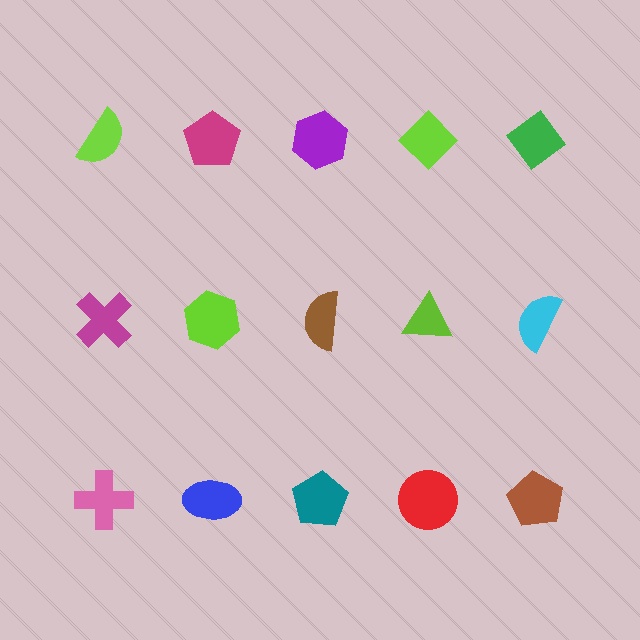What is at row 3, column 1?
A pink cross.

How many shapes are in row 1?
5 shapes.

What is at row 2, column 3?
A brown semicircle.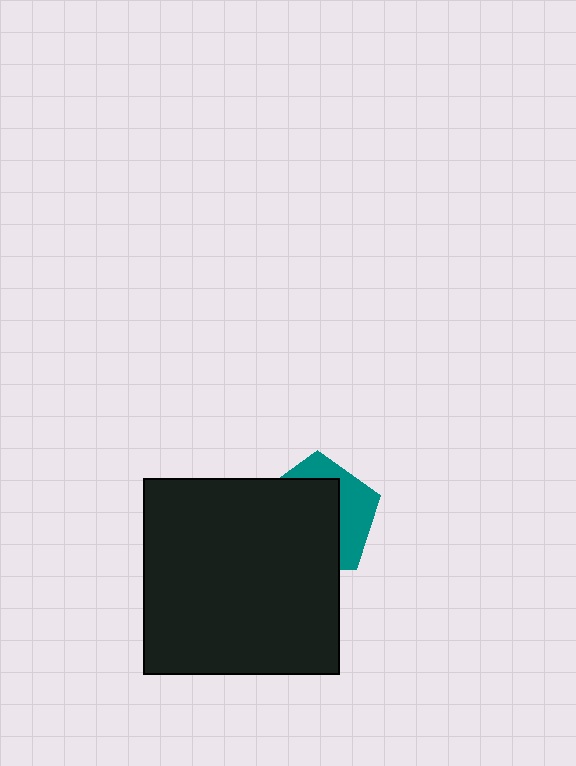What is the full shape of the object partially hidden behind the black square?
The partially hidden object is a teal pentagon.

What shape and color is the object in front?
The object in front is a black square.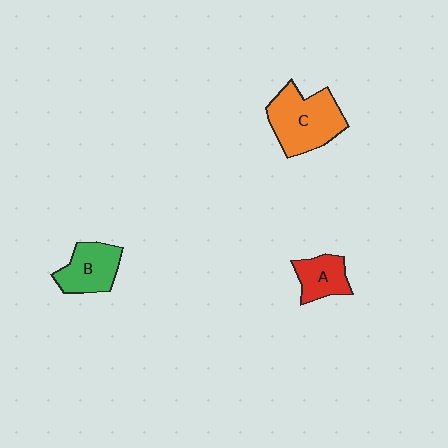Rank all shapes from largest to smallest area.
From largest to smallest: C (orange), B (green), A (red).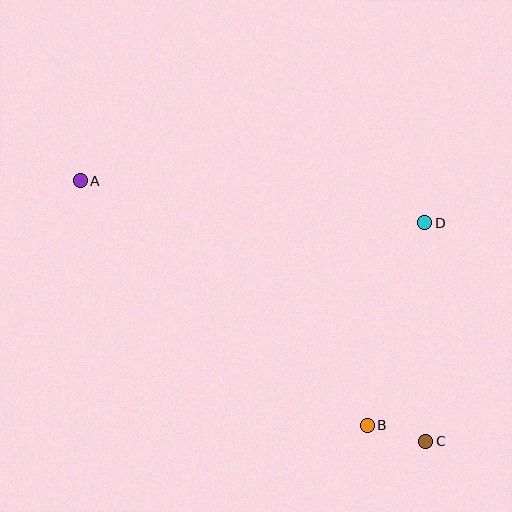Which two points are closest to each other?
Points B and C are closest to each other.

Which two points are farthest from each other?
Points A and C are farthest from each other.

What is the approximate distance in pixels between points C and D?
The distance between C and D is approximately 219 pixels.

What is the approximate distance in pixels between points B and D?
The distance between B and D is approximately 210 pixels.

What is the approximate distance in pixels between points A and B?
The distance between A and B is approximately 377 pixels.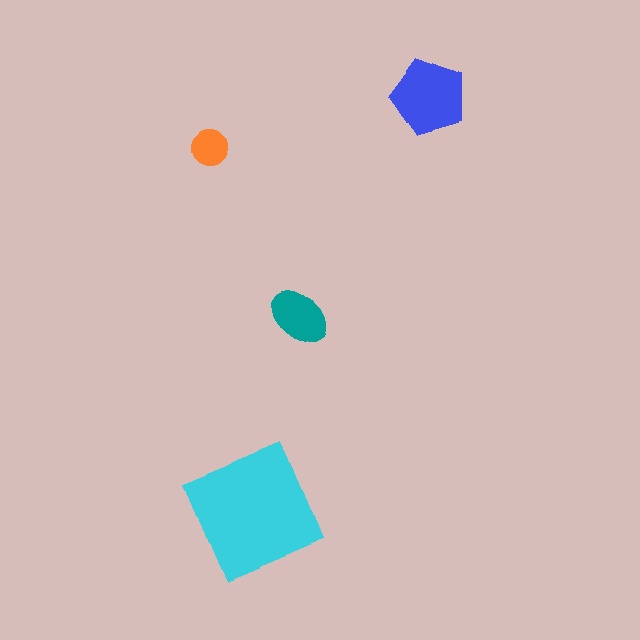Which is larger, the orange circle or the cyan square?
The cyan square.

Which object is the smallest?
The orange circle.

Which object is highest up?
The blue pentagon is topmost.